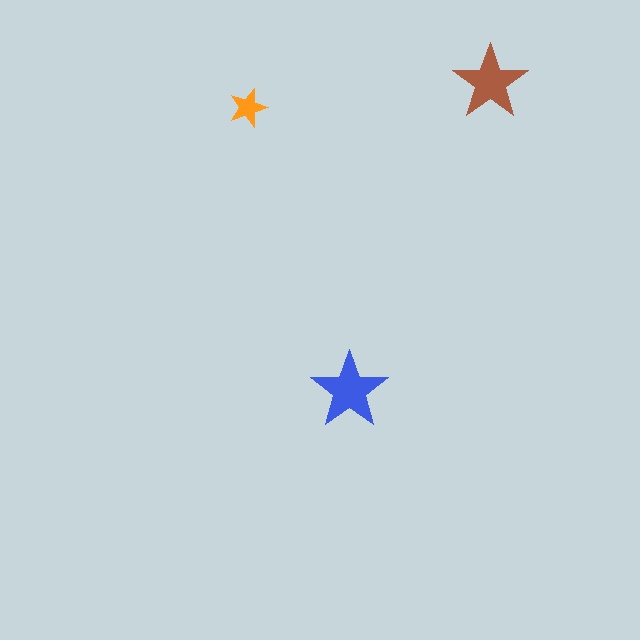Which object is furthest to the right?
The brown star is rightmost.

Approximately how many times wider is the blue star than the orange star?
About 2 times wider.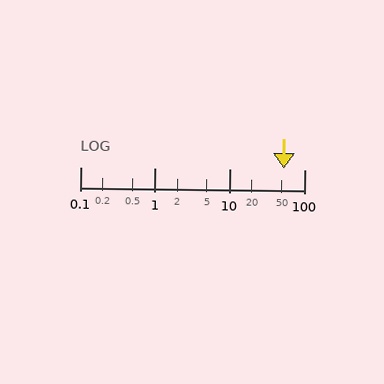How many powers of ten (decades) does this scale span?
The scale spans 3 decades, from 0.1 to 100.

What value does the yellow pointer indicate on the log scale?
The pointer indicates approximately 53.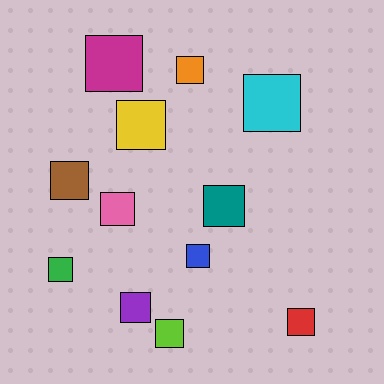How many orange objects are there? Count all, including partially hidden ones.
There is 1 orange object.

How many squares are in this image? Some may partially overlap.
There are 12 squares.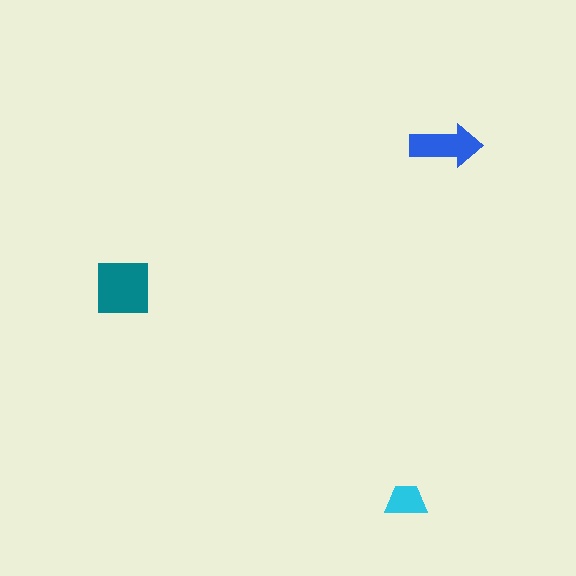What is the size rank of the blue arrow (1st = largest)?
2nd.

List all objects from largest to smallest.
The teal square, the blue arrow, the cyan trapezoid.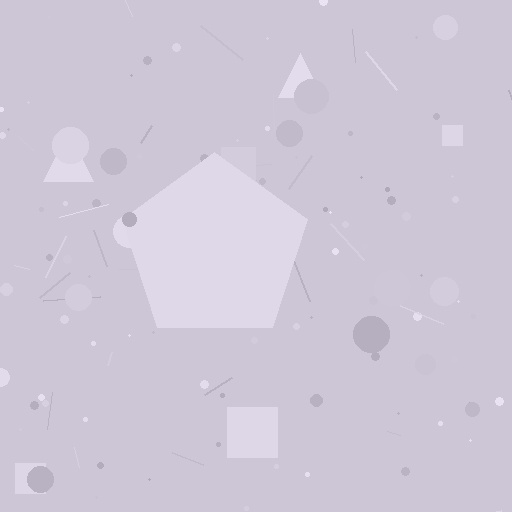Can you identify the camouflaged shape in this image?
The camouflaged shape is a pentagon.